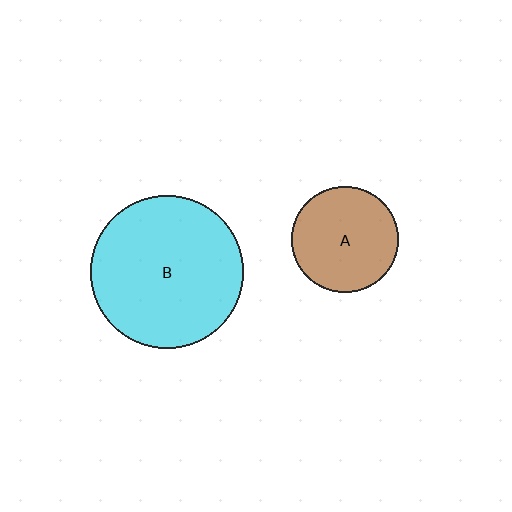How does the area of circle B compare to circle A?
Approximately 2.1 times.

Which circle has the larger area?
Circle B (cyan).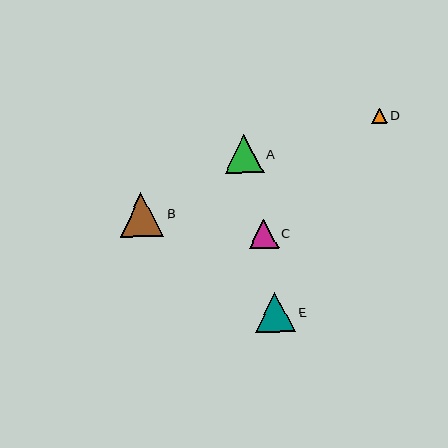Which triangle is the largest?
Triangle B is the largest with a size of approximately 43 pixels.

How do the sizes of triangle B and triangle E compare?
Triangle B and triangle E are approximately the same size.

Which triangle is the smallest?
Triangle D is the smallest with a size of approximately 15 pixels.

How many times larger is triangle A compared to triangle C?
Triangle A is approximately 1.3 times the size of triangle C.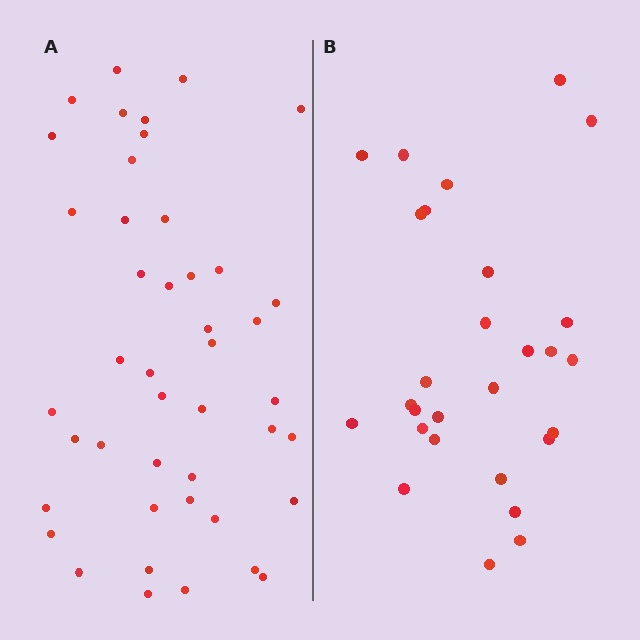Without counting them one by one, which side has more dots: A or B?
Region A (the left region) has more dots.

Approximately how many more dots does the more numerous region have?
Region A has approximately 15 more dots than region B.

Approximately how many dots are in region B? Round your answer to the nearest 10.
About 30 dots. (The exact count is 28, which rounds to 30.)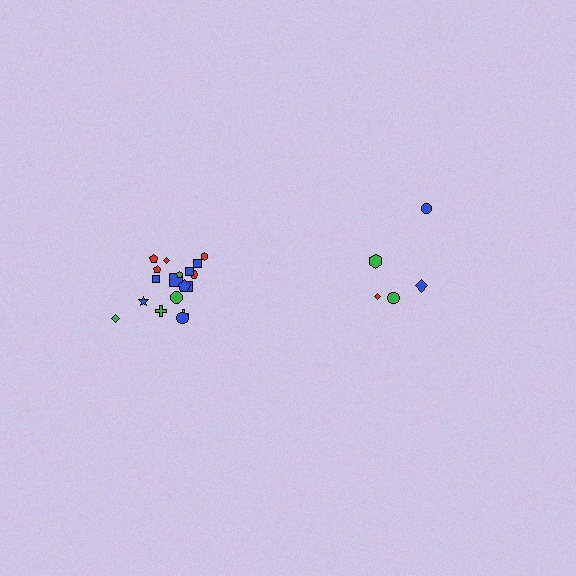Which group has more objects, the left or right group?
The left group.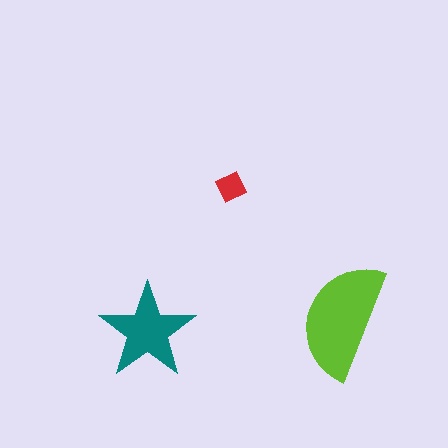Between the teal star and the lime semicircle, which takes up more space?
The lime semicircle.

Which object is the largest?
The lime semicircle.